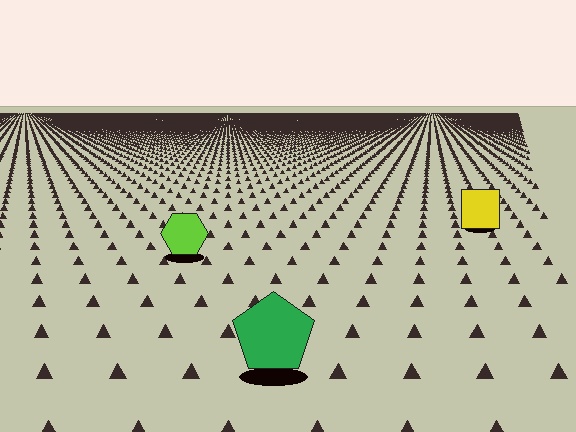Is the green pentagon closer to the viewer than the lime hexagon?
Yes. The green pentagon is closer — you can tell from the texture gradient: the ground texture is coarser near it.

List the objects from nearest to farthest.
From nearest to farthest: the green pentagon, the lime hexagon, the yellow square.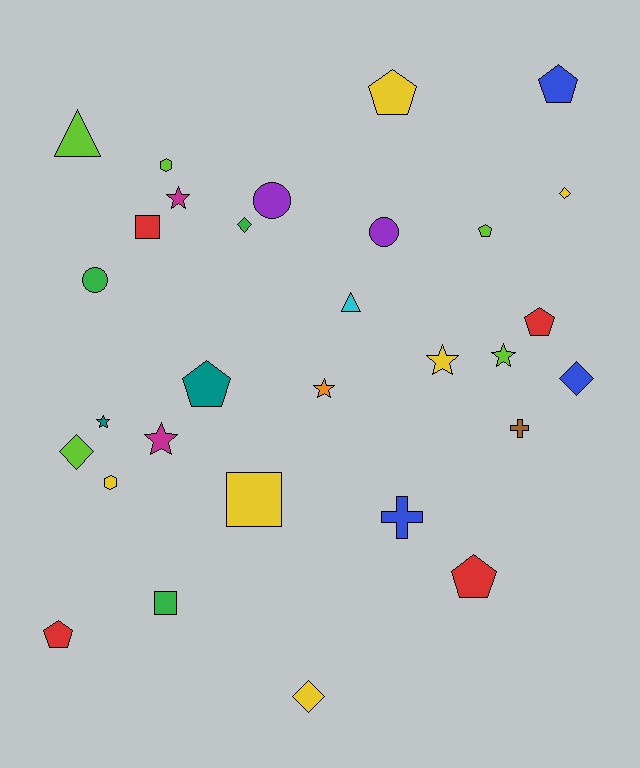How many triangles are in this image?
There are 2 triangles.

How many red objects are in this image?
There are 4 red objects.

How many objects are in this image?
There are 30 objects.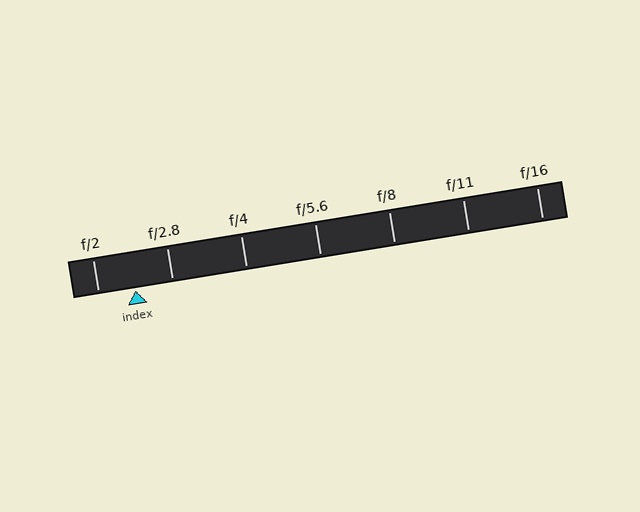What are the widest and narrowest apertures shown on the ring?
The widest aperture shown is f/2 and the narrowest is f/16.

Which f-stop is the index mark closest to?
The index mark is closest to f/2.8.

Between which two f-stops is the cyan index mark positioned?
The index mark is between f/2 and f/2.8.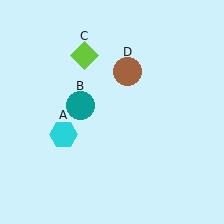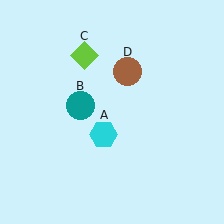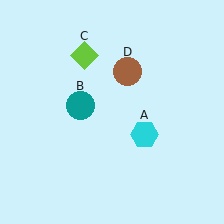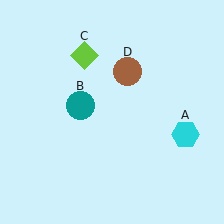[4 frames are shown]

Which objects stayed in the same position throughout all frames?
Teal circle (object B) and lime diamond (object C) and brown circle (object D) remained stationary.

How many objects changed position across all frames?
1 object changed position: cyan hexagon (object A).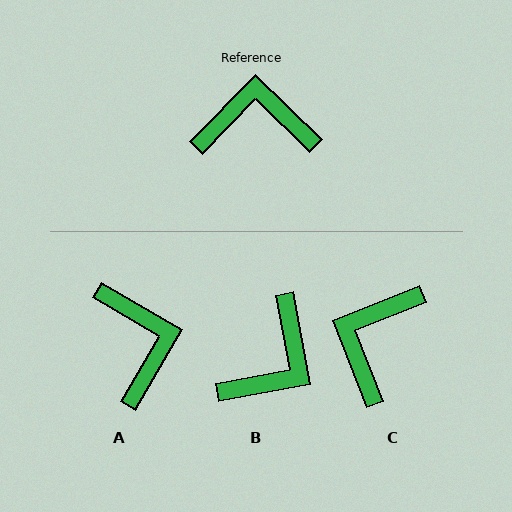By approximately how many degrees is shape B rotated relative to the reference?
Approximately 125 degrees clockwise.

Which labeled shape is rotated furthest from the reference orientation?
B, about 125 degrees away.